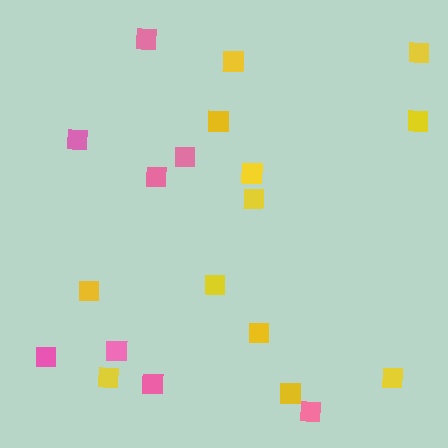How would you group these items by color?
There are 2 groups: one group of pink squares (8) and one group of yellow squares (12).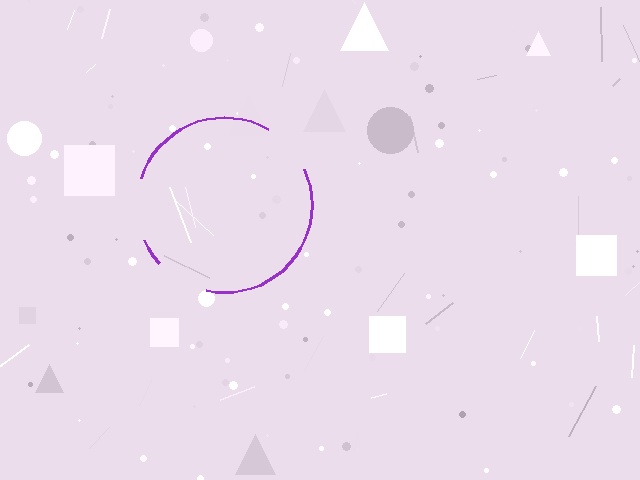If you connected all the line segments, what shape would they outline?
They would outline a circle.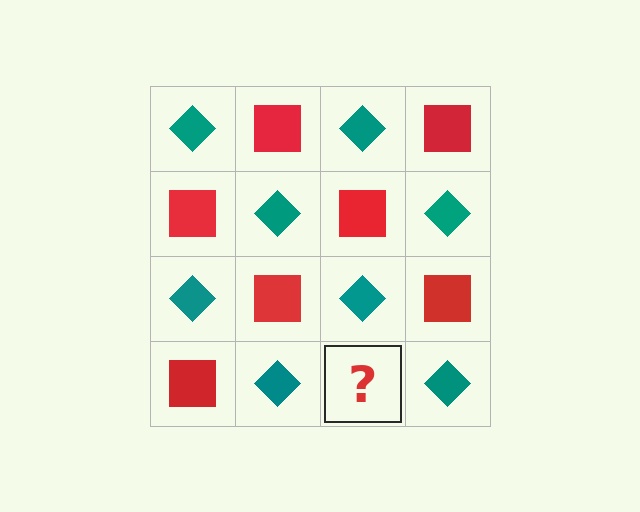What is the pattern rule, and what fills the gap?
The rule is that it alternates teal diamond and red square in a checkerboard pattern. The gap should be filled with a red square.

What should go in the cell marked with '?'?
The missing cell should contain a red square.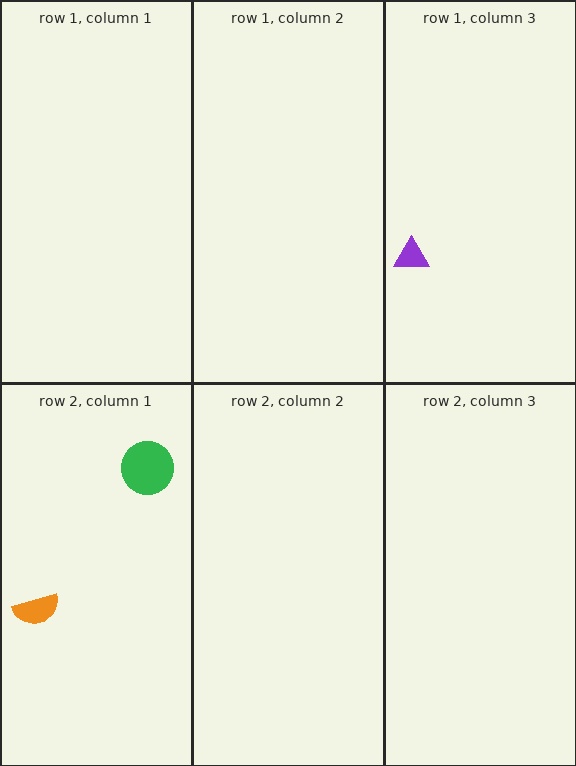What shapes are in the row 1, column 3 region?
The purple triangle.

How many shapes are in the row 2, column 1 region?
2.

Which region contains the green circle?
The row 2, column 1 region.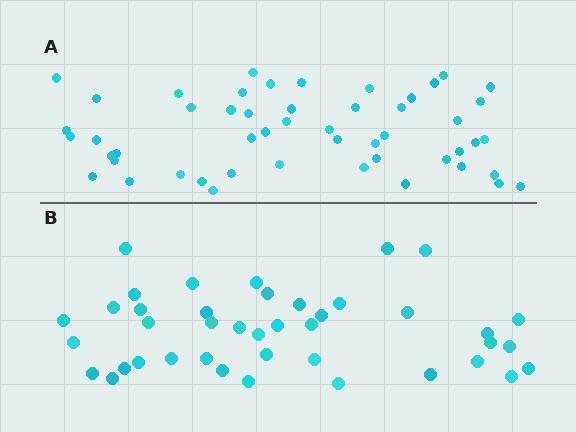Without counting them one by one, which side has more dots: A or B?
Region A (the top region) has more dots.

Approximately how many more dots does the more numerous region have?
Region A has roughly 10 or so more dots than region B.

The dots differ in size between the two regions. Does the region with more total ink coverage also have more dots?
No. Region B has more total ink coverage because its dots are larger, but region A actually contains more individual dots. Total area can be misleading — the number of items is what matters here.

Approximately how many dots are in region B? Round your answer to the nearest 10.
About 40 dots. (The exact count is 41, which rounds to 40.)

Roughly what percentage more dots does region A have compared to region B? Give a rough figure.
About 25% more.